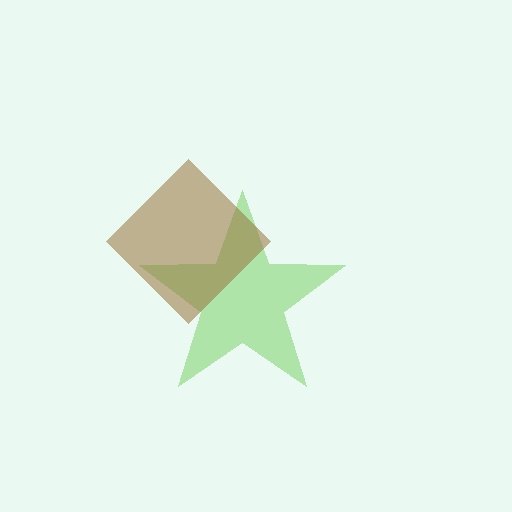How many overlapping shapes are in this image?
There are 2 overlapping shapes in the image.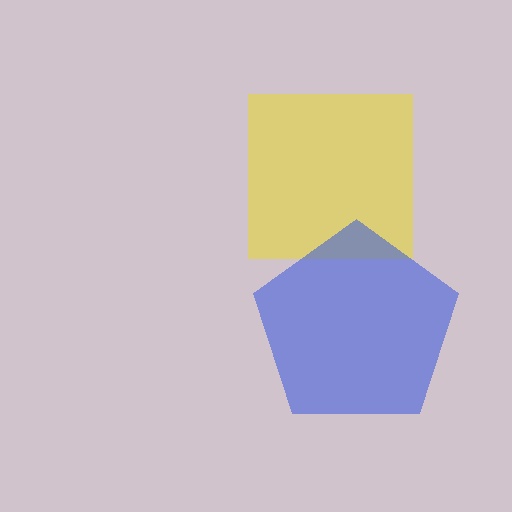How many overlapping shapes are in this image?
There are 2 overlapping shapes in the image.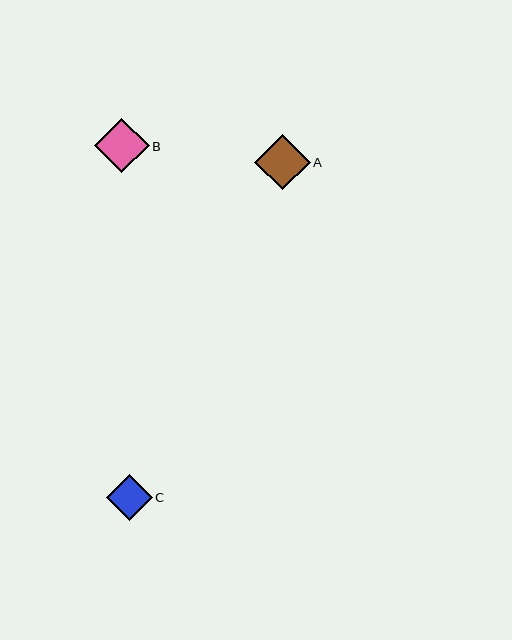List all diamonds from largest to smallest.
From largest to smallest: A, B, C.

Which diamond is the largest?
Diamond A is the largest with a size of approximately 55 pixels.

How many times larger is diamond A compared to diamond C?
Diamond A is approximately 1.2 times the size of diamond C.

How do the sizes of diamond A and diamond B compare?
Diamond A and diamond B are approximately the same size.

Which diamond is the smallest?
Diamond C is the smallest with a size of approximately 46 pixels.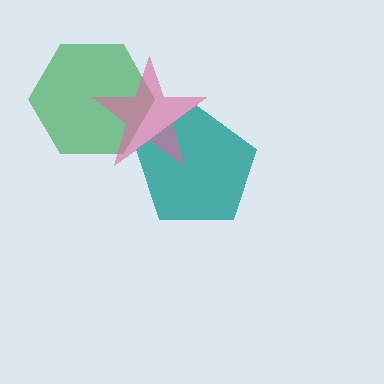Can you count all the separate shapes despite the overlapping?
Yes, there are 3 separate shapes.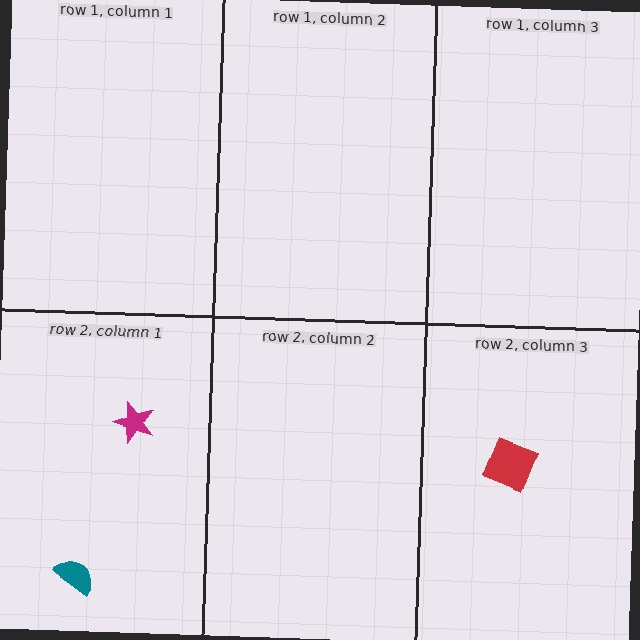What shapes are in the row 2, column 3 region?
The red diamond.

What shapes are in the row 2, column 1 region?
The magenta star, the teal semicircle.